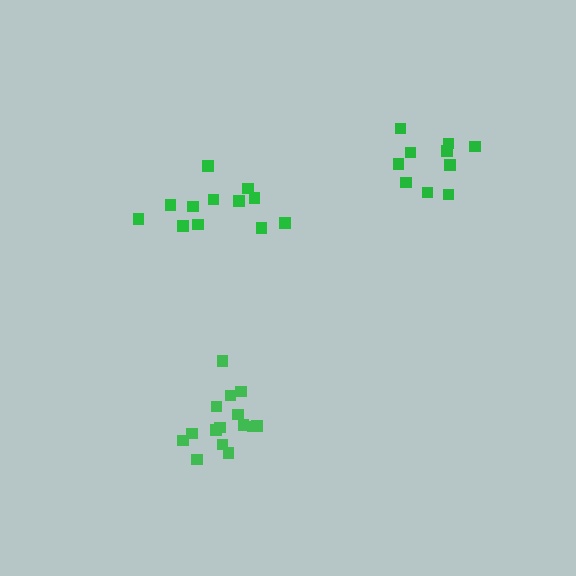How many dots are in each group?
Group 1: 15 dots, Group 2: 12 dots, Group 3: 10 dots (37 total).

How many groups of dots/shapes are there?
There are 3 groups.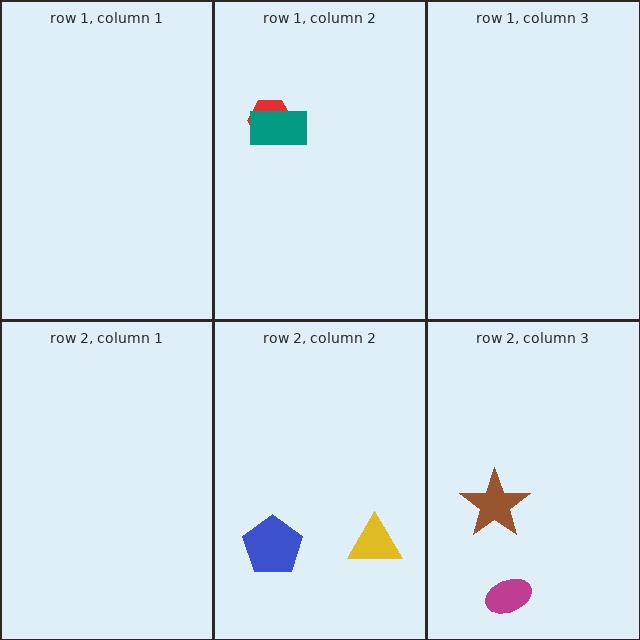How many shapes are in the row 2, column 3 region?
2.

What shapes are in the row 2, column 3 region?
The brown star, the magenta ellipse.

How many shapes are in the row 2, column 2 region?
2.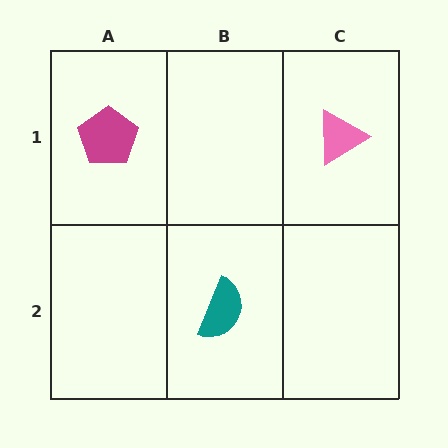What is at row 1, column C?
A pink triangle.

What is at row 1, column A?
A magenta pentagon.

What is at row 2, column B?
A teal semicircle.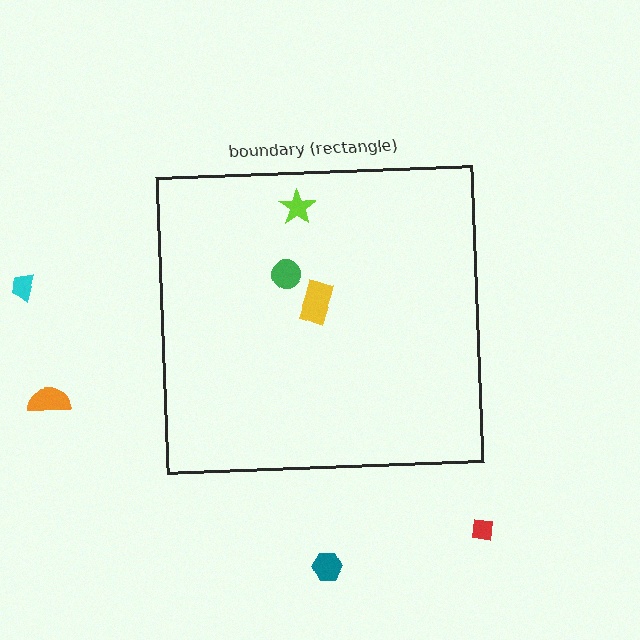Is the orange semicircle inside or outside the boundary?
Outside.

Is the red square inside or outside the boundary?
Outside.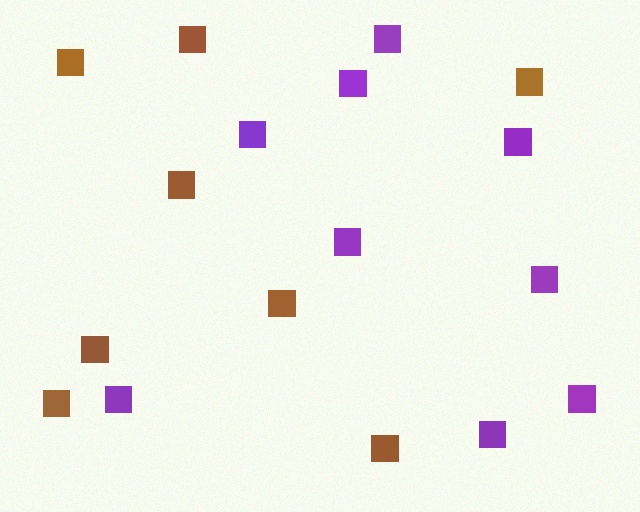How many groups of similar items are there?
There are 2 groups: one group of brown squares (8) and one group of purple squares (9).